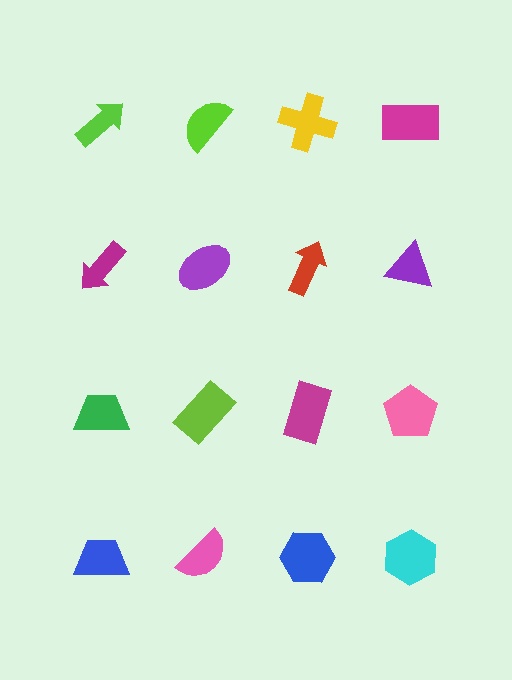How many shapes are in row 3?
4 shapes.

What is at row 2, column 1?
A magenta arrow.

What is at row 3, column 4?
A pink pentagon.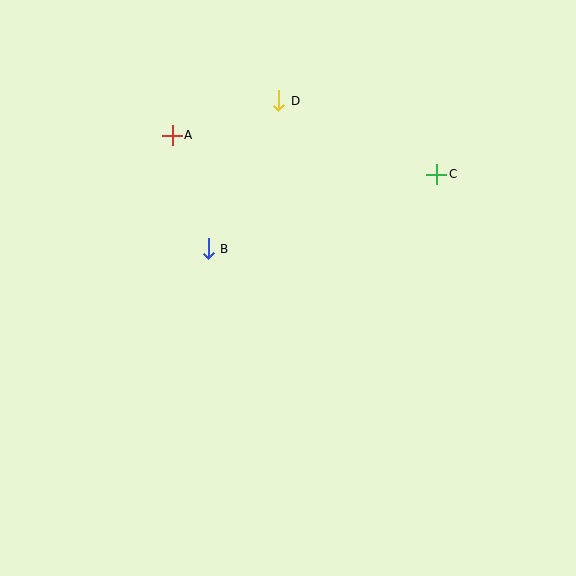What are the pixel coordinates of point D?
Point D is at (279, 101).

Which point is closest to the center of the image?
Point B at (208, 249) is closest to the center.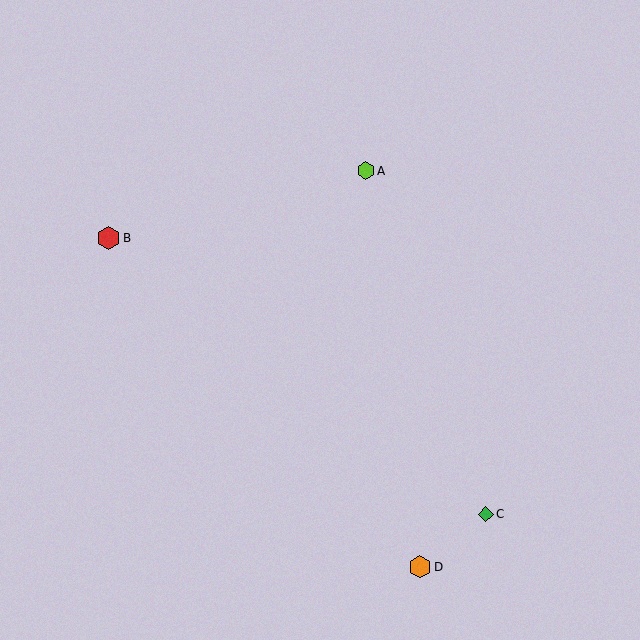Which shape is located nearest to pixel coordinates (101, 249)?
The red hexagon (labeled B) at (108, 238) is nearest to that location.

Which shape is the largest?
The red hexagon (labeled B) is the largest.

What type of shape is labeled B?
Shape B is a red hexagon.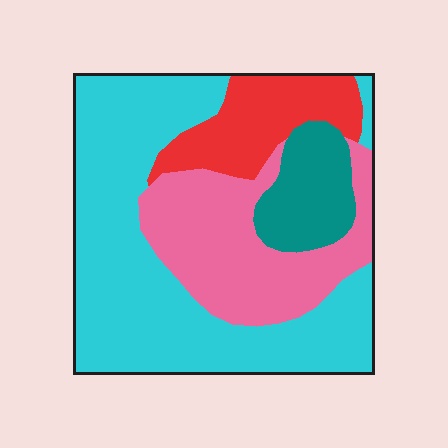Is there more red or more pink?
Pink.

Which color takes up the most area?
Cyan, at roughly 50%.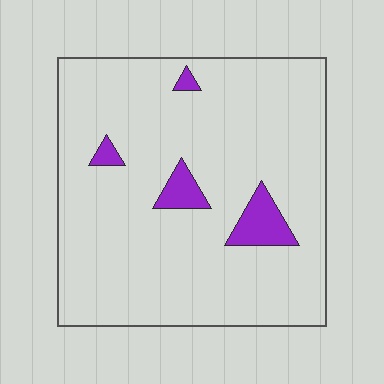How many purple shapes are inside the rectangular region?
4.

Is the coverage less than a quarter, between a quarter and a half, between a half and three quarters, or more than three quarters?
Less than a quarter.